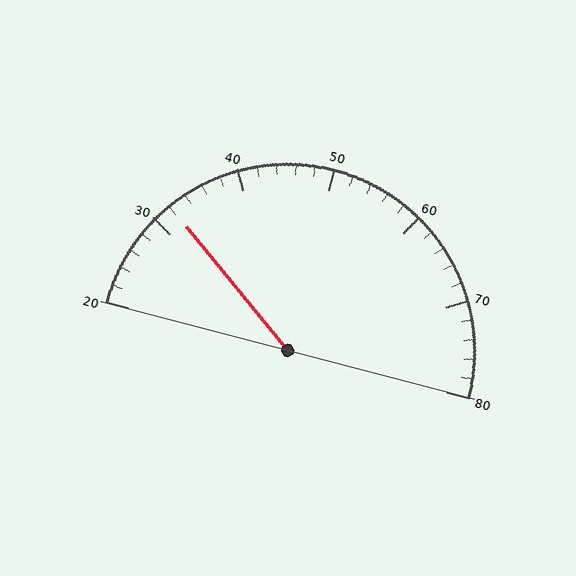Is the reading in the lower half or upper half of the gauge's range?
The reading is in the lower half of the range (20 to 80).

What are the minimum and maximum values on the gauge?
The gauge ranges from 20 to 80.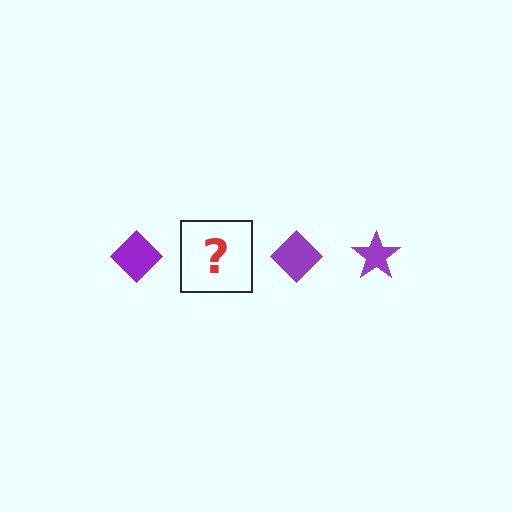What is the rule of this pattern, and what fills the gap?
The rule is that the pattern cycles through diamond, star shapes in purple. The gap should be filled with a purple star.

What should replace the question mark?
The question mark should be replaced with a purple star.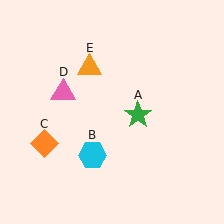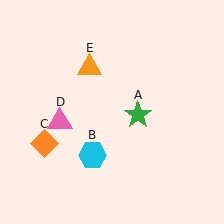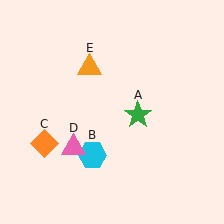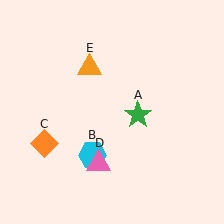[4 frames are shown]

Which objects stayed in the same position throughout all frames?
Green star (object A) and cyan hexagon (object B) and orange diamond (object C) and orange triangle (object E) remained stationary.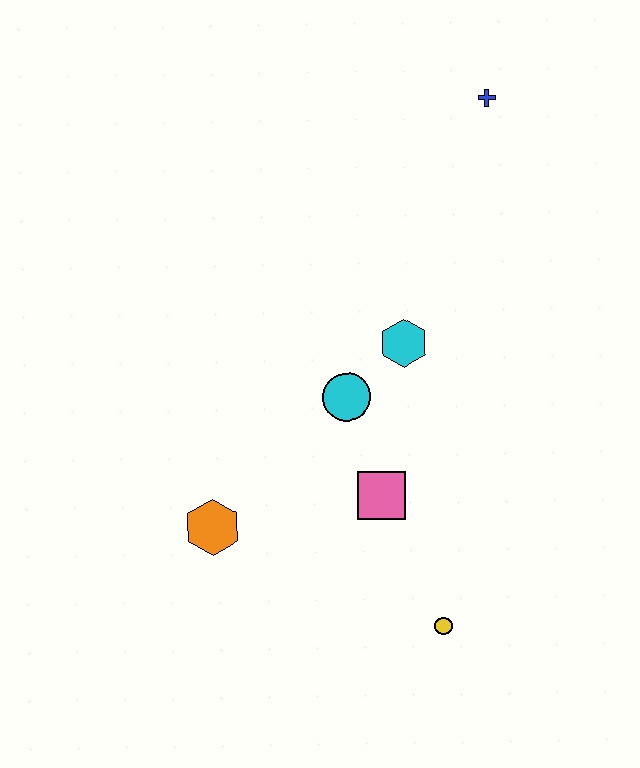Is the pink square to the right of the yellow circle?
No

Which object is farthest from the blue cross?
The yellow circle is farthest from the blue cross.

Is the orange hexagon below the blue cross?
Yes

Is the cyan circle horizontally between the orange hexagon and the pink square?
Yes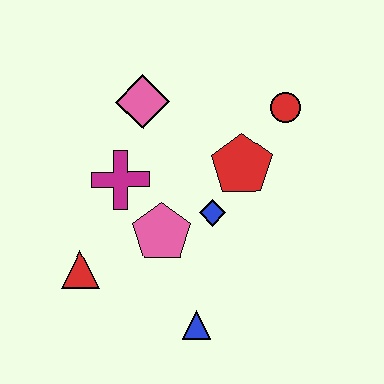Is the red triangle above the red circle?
No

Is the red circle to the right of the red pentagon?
Yes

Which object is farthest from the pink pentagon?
The red circle is farthest from the pink pentagon.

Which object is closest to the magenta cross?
The pink pentagon is closest to the magenta cross.